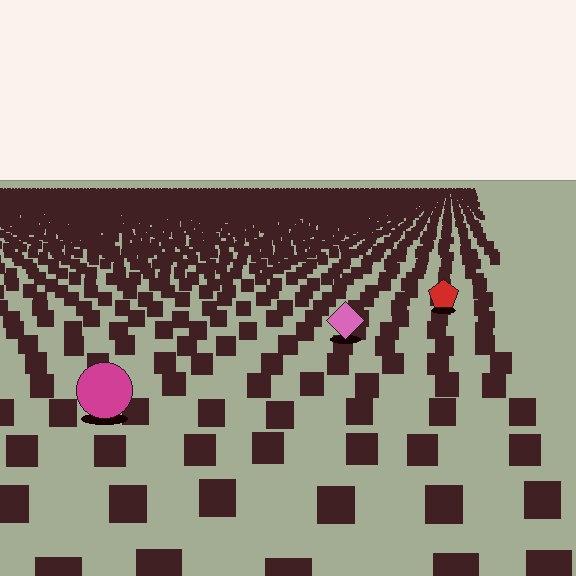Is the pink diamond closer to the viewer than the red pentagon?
Yes. The pink diamond is closer — you can tell from the texture gradient: the ground texture is coarser near it.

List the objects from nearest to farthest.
From nearest to farthest: the magenta circle, the pink diamond, the red pentagon.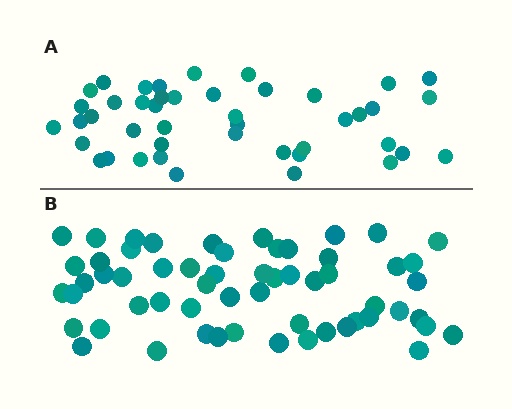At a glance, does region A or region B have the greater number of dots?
Region B (the bottom region) has more dots.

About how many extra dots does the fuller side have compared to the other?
Region B has approximately 15 more dots than region A.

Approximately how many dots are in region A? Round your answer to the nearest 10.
About 40 dots. (The exact count is 44, which rounds to 40.)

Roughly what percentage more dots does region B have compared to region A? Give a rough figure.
About 30% more.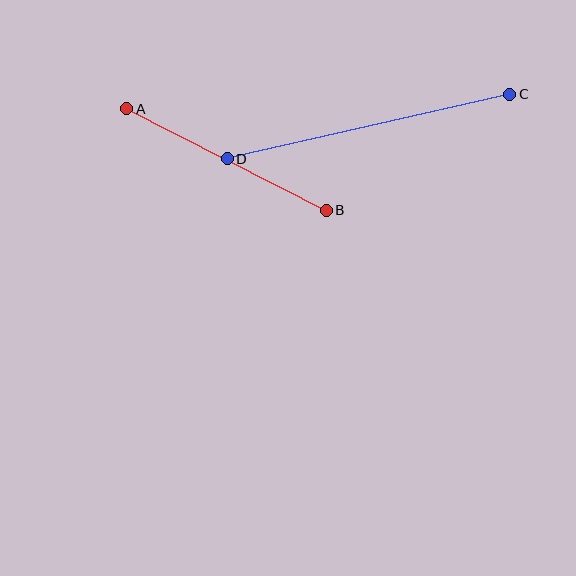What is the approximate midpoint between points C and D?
The midpoint is at approximately (369, 127) pixels.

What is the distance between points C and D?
The distance is approximately 289 pixels.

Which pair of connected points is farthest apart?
Points C and D are farthest apart.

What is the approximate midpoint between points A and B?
The midpoint is at approximately (227, 159) pixels.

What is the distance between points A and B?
The distance is approximately 223 pixels.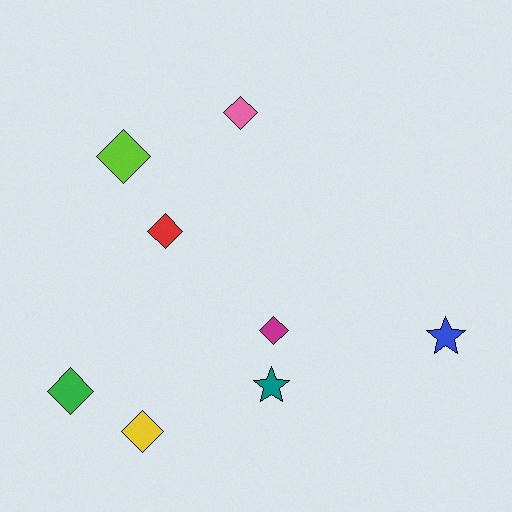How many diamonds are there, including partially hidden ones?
There are 6 diamonds.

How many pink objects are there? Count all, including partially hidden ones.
There is 1 pink object.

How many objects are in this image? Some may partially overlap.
There are 8 objects.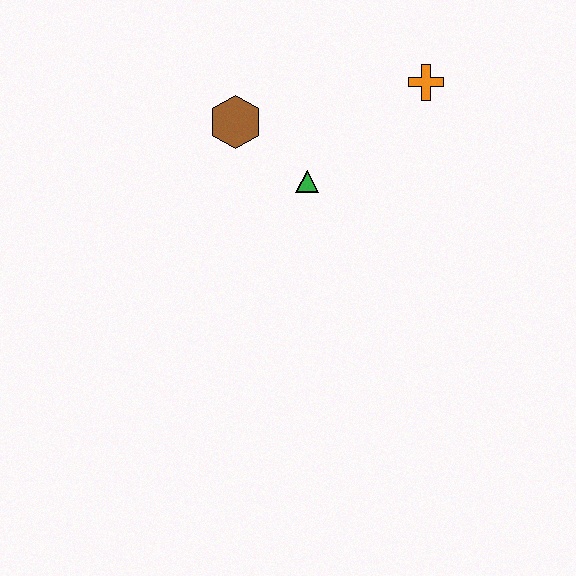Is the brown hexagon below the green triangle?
No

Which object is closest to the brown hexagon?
The green triangle is closest to the brown hexagon.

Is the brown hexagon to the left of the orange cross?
Yes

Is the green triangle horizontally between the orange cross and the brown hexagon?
Yes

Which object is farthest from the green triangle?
The orange cross is farthest from the green triangle.